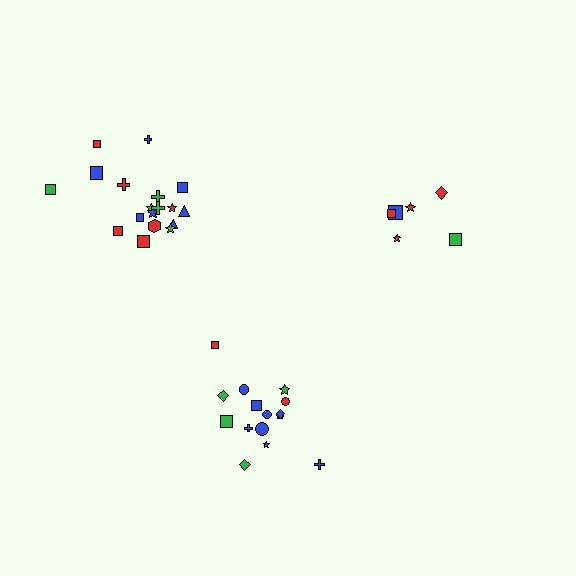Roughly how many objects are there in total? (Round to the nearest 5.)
Roughly 40 objects in total.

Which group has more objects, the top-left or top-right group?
The top-left group.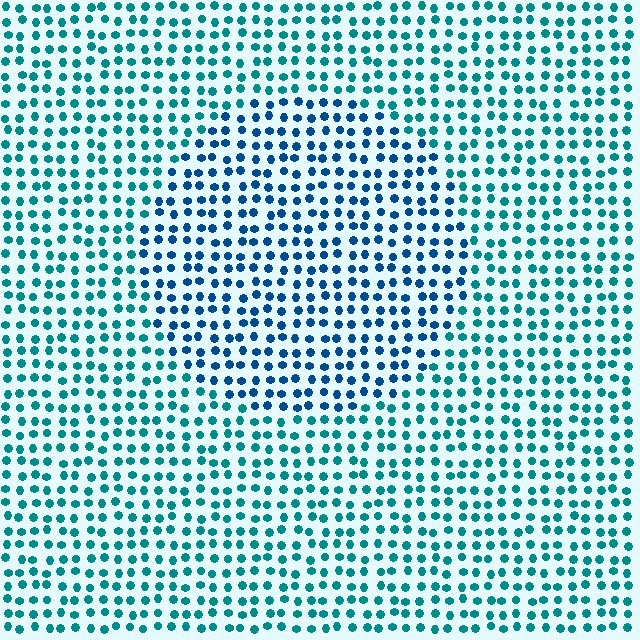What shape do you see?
I see a circle.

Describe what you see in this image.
The image is filled with small teal elements in a uniform arrangement. A circle-shaped region is visible where the elements are tinted to a slightly different hue, forming a subtle color boundary.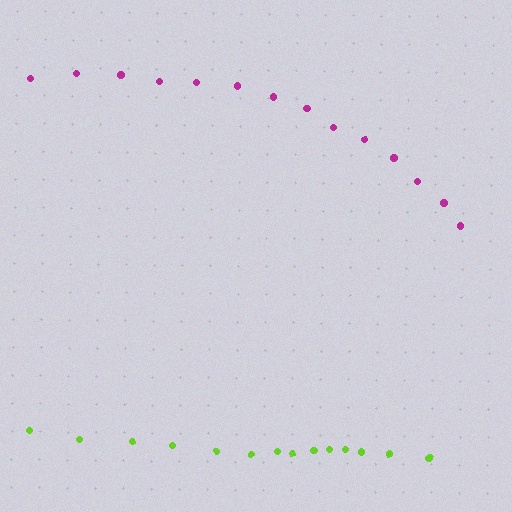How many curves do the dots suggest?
There are 2 distinct paths.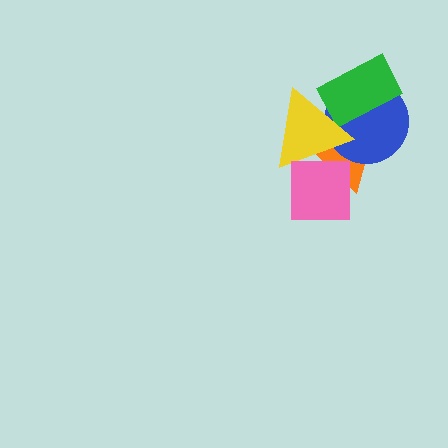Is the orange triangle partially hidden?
Yes, it is partially covered by another shape.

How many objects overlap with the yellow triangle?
4 objects overlap with the yellow triangle.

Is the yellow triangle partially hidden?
Yes, it is partially covered by another shape.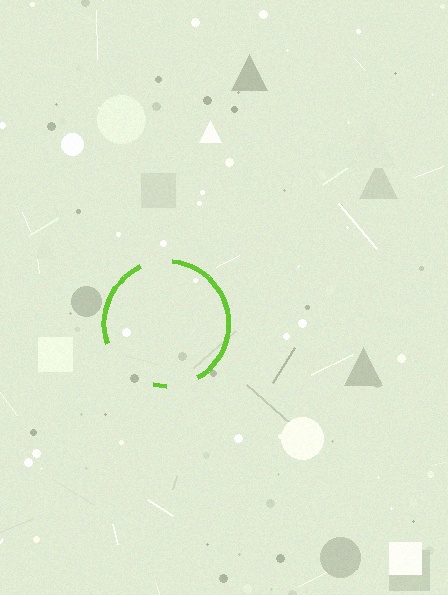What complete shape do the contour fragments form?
The contour fragments form a circle.